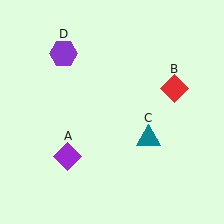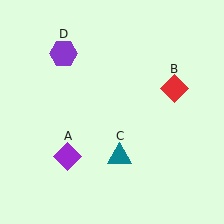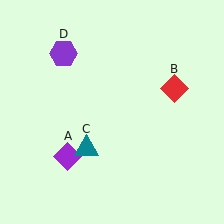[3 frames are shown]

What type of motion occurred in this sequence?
The teal triangle (object C) rotated clockwise around the center of the scene.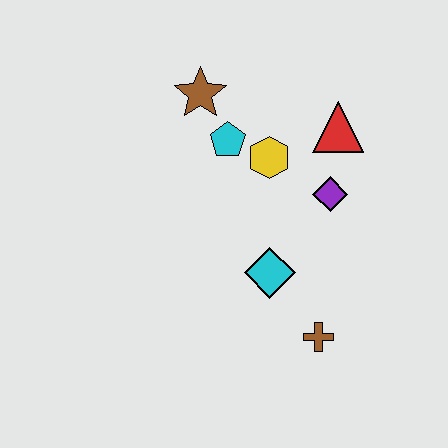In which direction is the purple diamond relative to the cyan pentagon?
The purple diamond is to the right of the cyan pentagon.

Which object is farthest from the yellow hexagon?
The brown cross is farthest from the yellow hexagon.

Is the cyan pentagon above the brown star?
No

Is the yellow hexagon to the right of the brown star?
Yes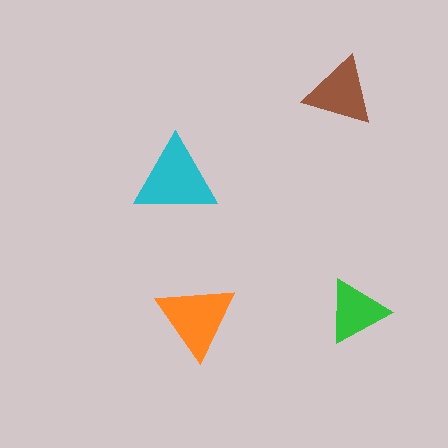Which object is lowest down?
The orange triangle is bottommost.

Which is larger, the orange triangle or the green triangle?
The orange one.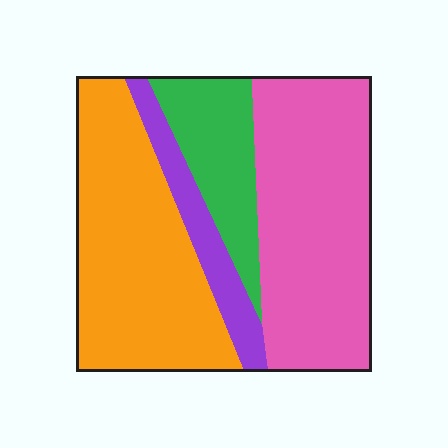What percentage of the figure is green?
Green covers roughly 15% of the figure.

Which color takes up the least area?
Purple, at roughly 10%.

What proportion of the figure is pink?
Pink covers 38% of the figure.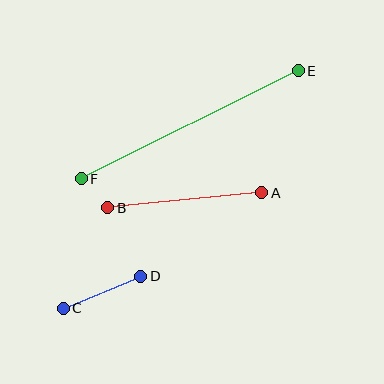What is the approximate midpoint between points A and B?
The midpoint is at approximately (185, 200) pixels.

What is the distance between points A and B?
The distance is approximately 155 pixels.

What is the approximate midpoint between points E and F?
The midpoint is at approximately (190, 125) pixels.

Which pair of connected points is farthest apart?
Points E and F are farthest apart.